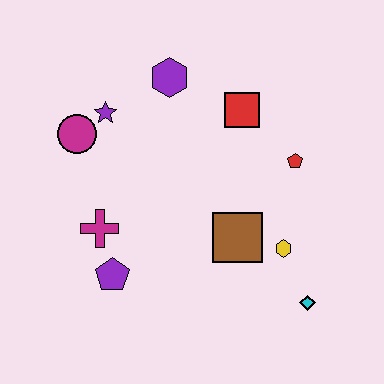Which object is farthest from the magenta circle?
The cyan diamond is farthest from the magenta circle.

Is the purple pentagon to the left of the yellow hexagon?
Yes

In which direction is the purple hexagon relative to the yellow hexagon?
The purple hexagon is above the yellow hexagon.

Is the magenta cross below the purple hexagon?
Yes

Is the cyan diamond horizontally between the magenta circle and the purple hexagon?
No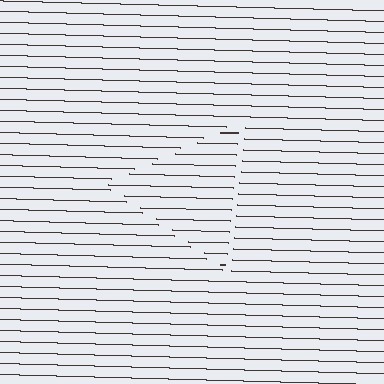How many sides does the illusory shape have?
3 sides — the line-ends trace a triangle.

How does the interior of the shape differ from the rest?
The interior of the shape contains the same grating, shifted by half a period — the contour is defined by the phase discontinuity where line-ends from the inner and outer gratings abut.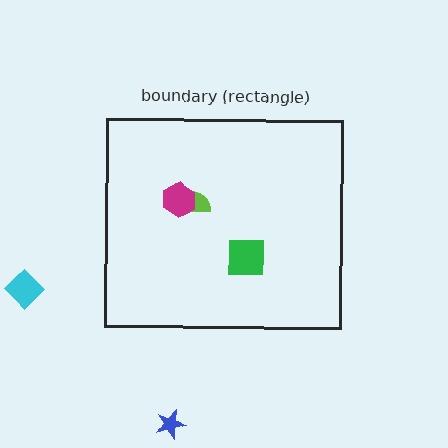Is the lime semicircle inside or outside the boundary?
Inside.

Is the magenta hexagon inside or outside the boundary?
Inside.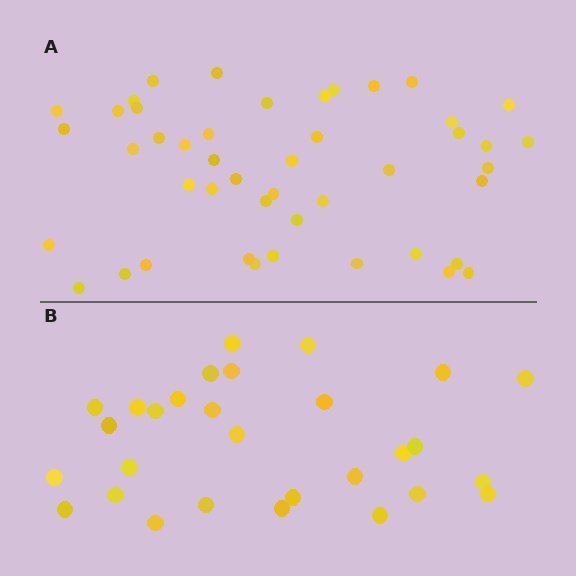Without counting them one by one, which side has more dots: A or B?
Region A (the top region) has more dots.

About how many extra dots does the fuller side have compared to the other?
Region A has approximately 15 more dots than region B.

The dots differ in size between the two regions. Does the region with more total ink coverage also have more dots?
No. Region B has more total ink coverage because its dots are larger, but region A actually contains more individual dots. Total area can be misleading — the number of items is what matters here.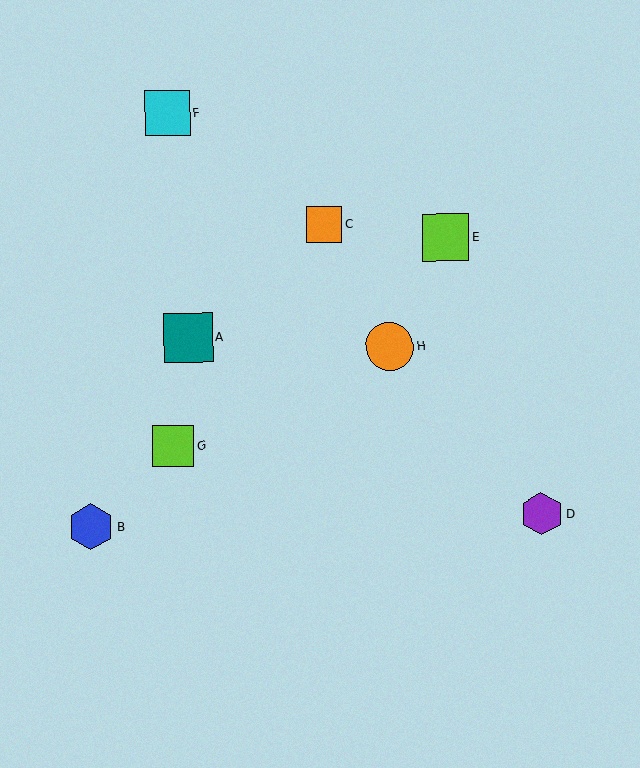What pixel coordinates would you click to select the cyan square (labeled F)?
Click at (167, 113) to select the cyan square F.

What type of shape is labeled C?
Shape C is an orange square.